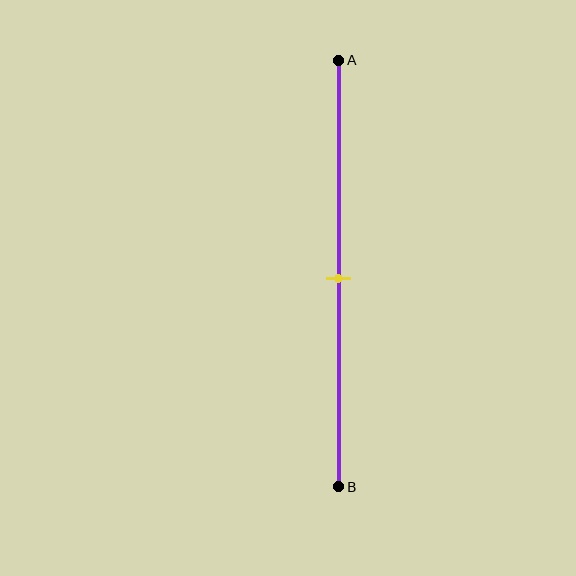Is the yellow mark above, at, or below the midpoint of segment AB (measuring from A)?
The yellow mark is approximately at the midpoint of segment AB.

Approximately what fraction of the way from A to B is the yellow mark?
The yellow mark is approximately 50% of the way from A to B.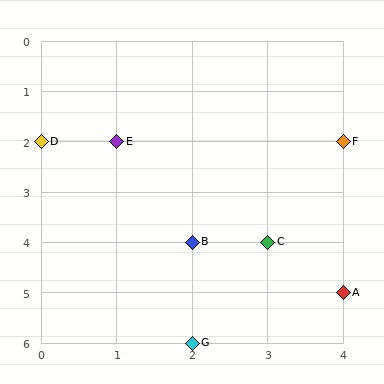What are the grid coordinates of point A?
Point A is at grid coordinates (4, 5).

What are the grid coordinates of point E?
Point E is at grid coordinates (1, 2).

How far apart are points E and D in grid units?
Points E and D are 1 column apart.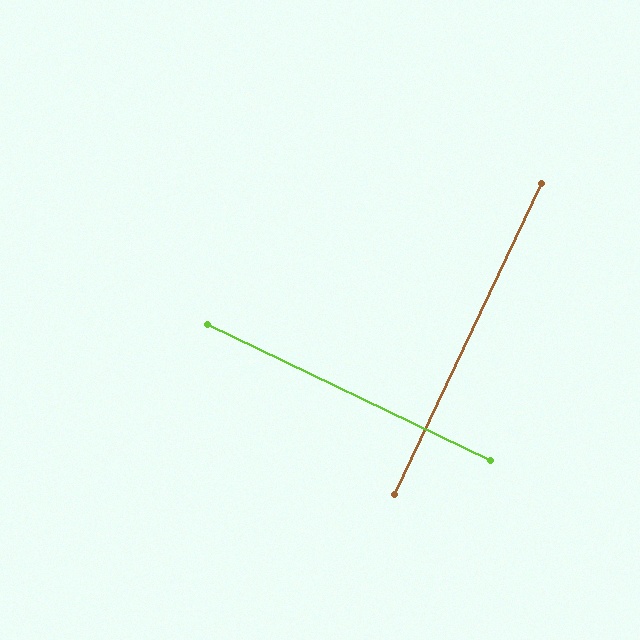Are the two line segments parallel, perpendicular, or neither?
Perpendicular — they meet at approximately 90°.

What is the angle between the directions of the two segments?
Approximately 90 degrees.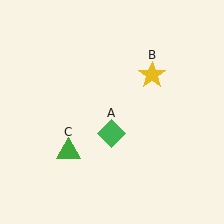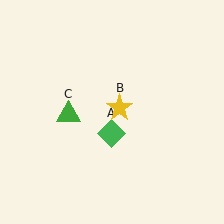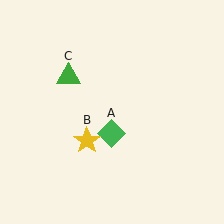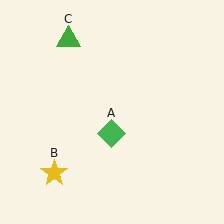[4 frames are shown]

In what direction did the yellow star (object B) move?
The yellow star (object B) moved down and to the left.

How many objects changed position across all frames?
2 objects changed position: yellow star (object B), green triangle (object C).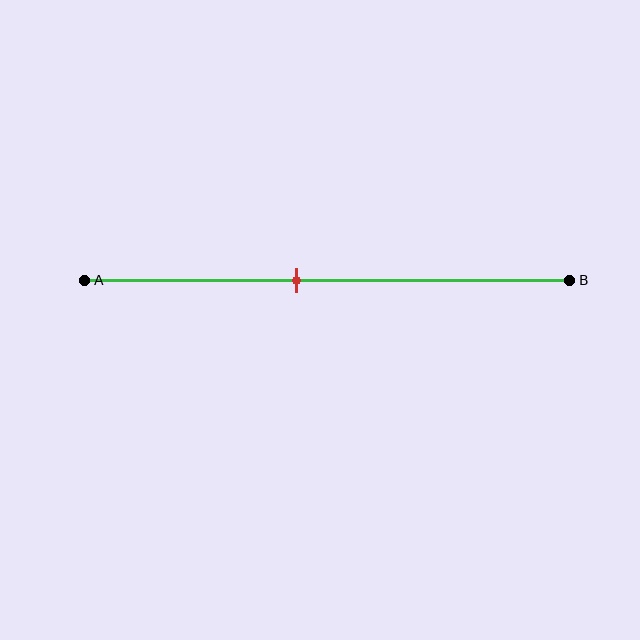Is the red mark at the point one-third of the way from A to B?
No, the mark is at about 45% from A, not at the 33% one-third point.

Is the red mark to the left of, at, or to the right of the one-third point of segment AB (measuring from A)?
The red mark is to the right of the one-third point of segment AB.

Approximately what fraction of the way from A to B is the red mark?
The red mark is approximately 45% of the way from A to B.